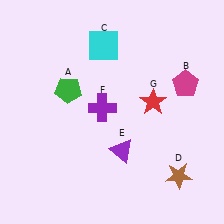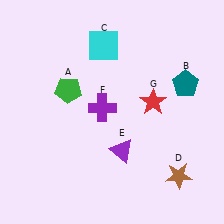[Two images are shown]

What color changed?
The pentagon (B) changed from magenta in Image 1 to teal in Image 2.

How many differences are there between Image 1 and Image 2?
There is 1 difference between the two images.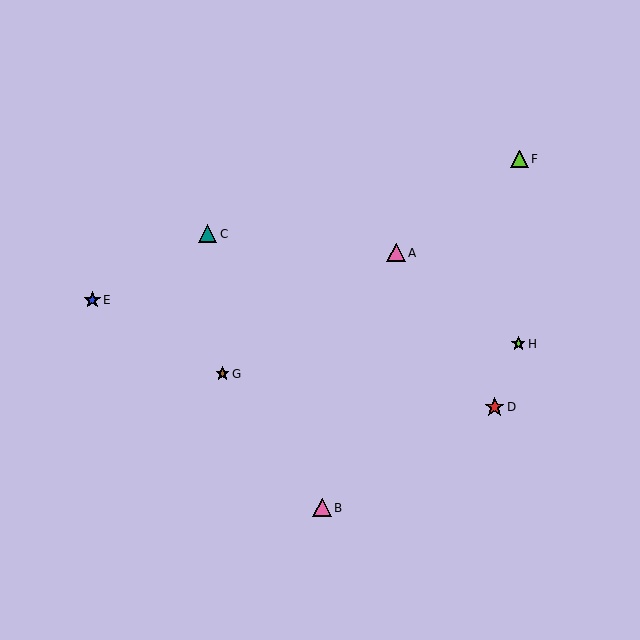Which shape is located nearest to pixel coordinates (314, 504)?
The pink triangle (labeled B) at (322, 508) is nearest to that location.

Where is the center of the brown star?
The center of the brown star is at (222, 374).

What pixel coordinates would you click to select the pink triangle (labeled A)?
Click at (396, 253) to select the pink triangle A.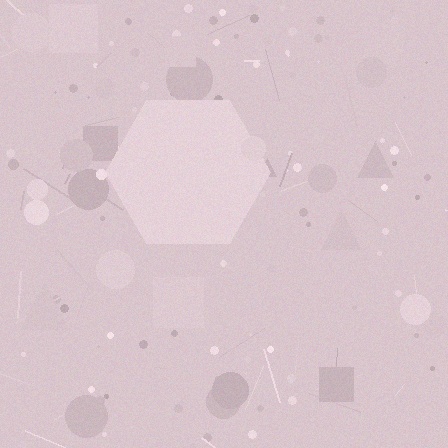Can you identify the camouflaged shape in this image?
The camouflaged shape is a hexagon.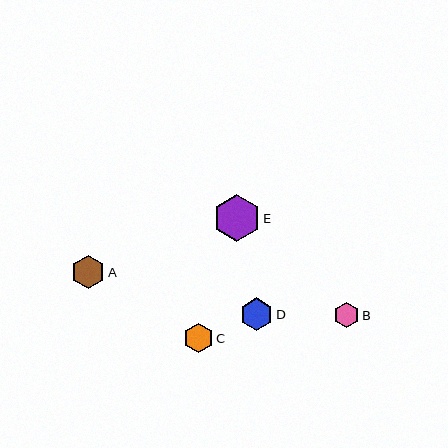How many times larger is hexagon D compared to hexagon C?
Hexagon D is approximately 1.1 times the size of hexagon C.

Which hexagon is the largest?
Hexagon E is the largest with a size of approximately 47 pixels.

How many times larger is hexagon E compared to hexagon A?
Hexagon E is approximately 1.4 times the size of hexagon A.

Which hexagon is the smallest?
Hexagon B is the smallest with a size of approximately 25 pixels.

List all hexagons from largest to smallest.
From largest to smallest: E, A, D, C, B.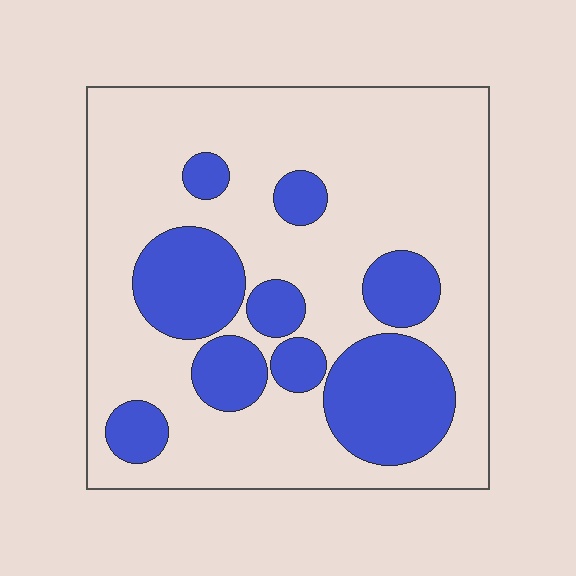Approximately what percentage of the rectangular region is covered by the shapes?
Approximately 30%.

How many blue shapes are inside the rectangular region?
9.